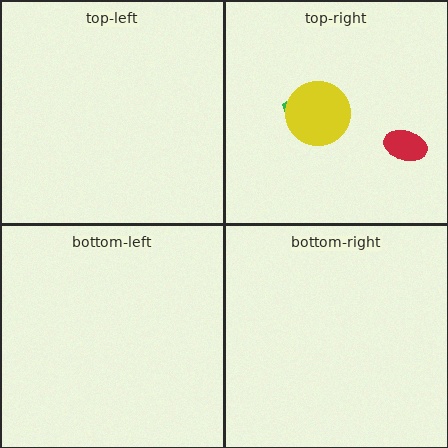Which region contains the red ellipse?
The top-right region.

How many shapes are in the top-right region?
3.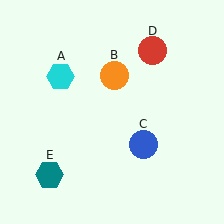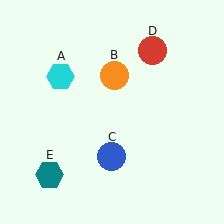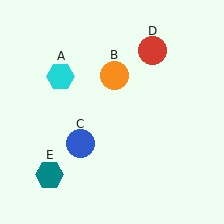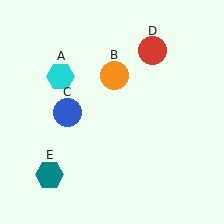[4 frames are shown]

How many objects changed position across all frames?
1 object changed position: blue circle (object C).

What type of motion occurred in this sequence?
The blue circle (object C) rotated clockwise around the center of the scene.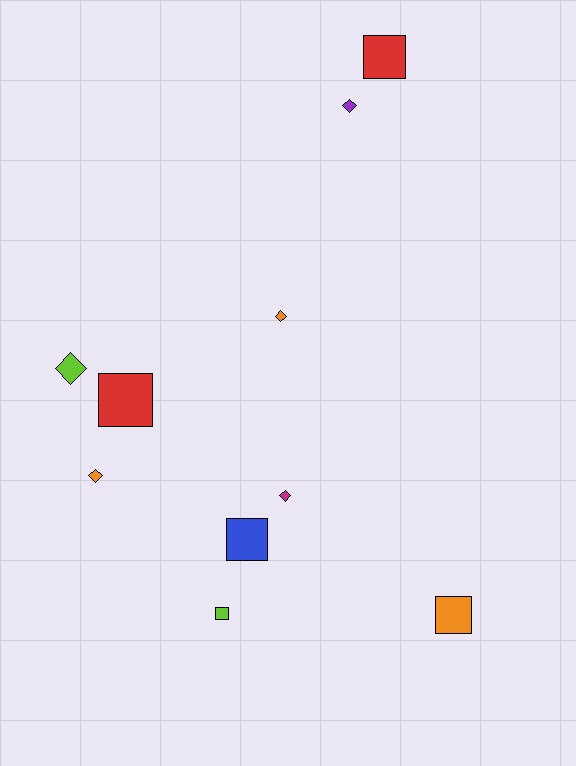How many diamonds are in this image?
There are 5 diamonds.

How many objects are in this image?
There are 10 objects.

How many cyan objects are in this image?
There are no cyan objects.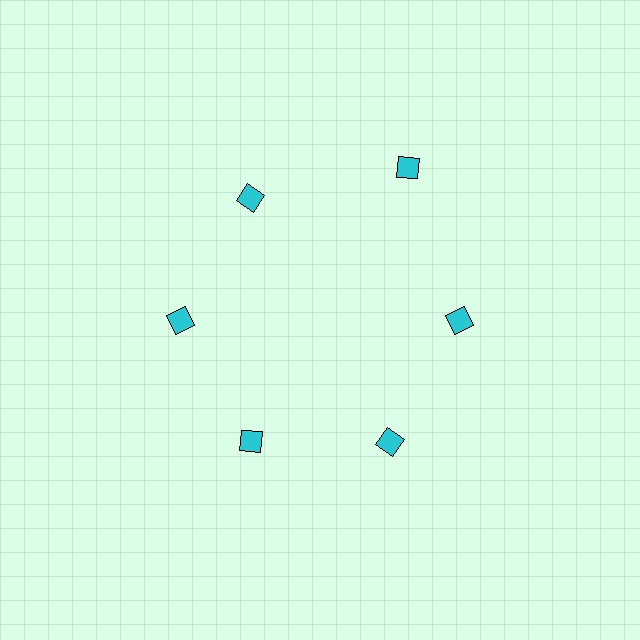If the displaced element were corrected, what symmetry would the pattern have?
It would have 6-fold rotational symmetry — the pattern would map onto itself every 60 degrees.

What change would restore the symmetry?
The symmetry would be restored by moving it inward, back onto the ring so that all 6 diamonds sit at equal angles and equal distance from the center.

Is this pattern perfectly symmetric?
No. The 6 cyan diamonds are arranged in a ring, but one element near the 1 o'clock position is pushed outward from the center, breaking the 6-fold rotational symmetry.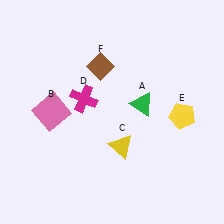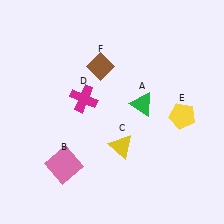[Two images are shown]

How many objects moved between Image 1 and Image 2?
1 object moved between the two images.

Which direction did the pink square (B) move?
The pink square (B) moved down.